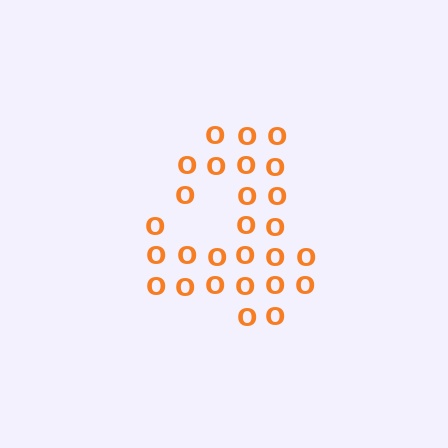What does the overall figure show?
The overall figure shows the digit 4.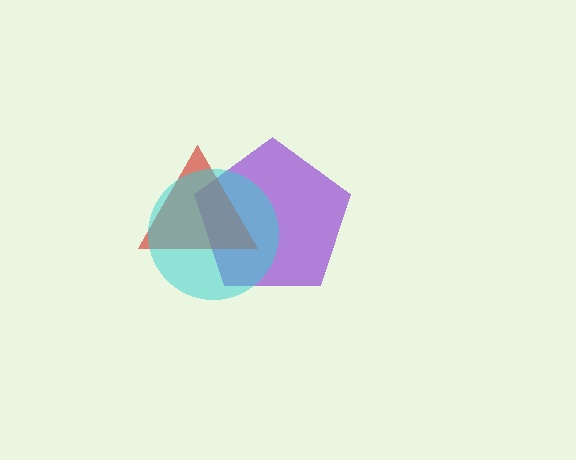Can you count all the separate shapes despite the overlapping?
Yes, there are 3 separate shapes.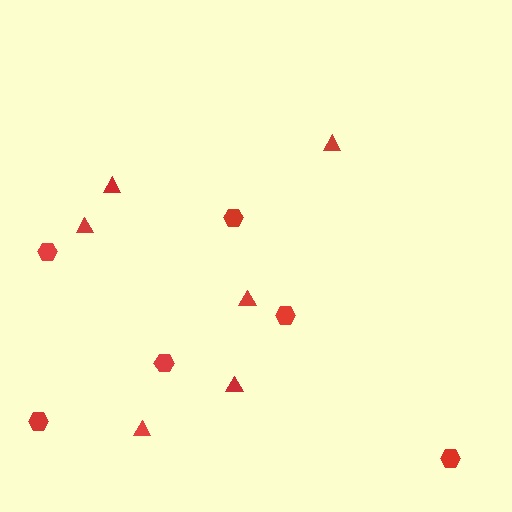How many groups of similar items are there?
There are 2 groups: one group of triangles (6) and one group of hexagons (6).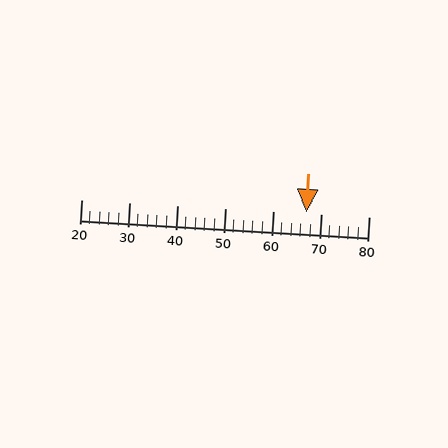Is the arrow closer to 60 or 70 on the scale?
The arrow is closer to 70.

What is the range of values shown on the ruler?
The ruler shows values from 20 to 80.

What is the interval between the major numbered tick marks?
The major tick marks are spaced 10 units apart.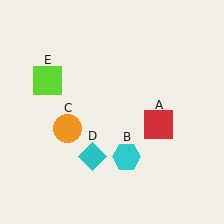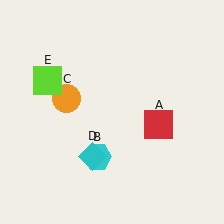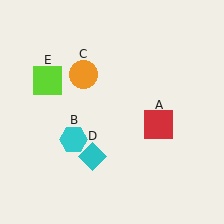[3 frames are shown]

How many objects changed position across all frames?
2 objects changed position: cyan hexagon (object B), orange circle (object C).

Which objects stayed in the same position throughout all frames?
Red square (object A) and cyan diamond (object D) and lime square (object E) remained stationary.